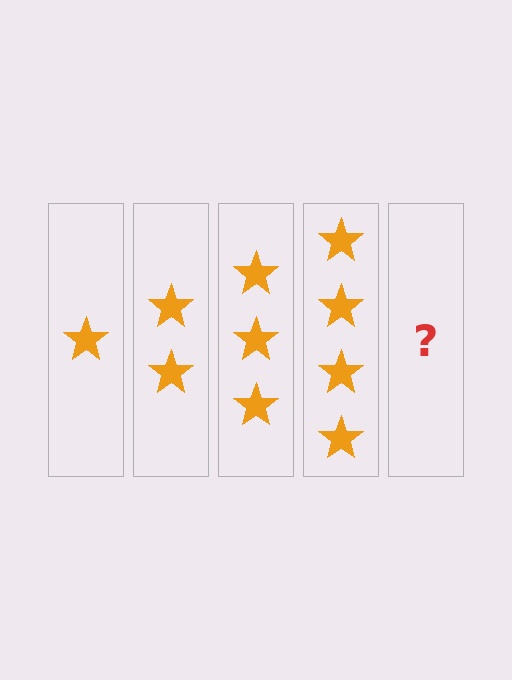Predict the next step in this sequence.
The next step is 5 stars.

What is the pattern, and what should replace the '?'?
The pattern is that each step adds one more star. The '?' should be 5 stars.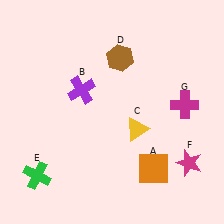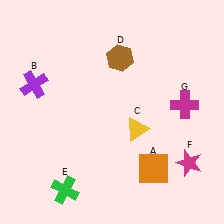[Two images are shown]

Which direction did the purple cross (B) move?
The purple cross (B) moved left.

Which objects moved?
The objects that moved are: the purple cross (B), the green cross (E).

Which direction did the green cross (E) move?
The green cross (E) moved right.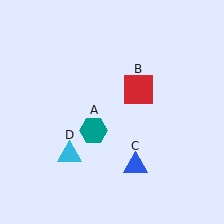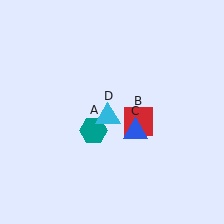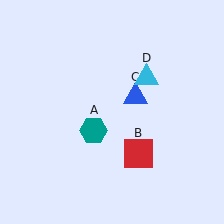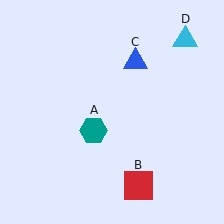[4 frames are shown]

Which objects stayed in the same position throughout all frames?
Teal hexagon (object A) remained stationary.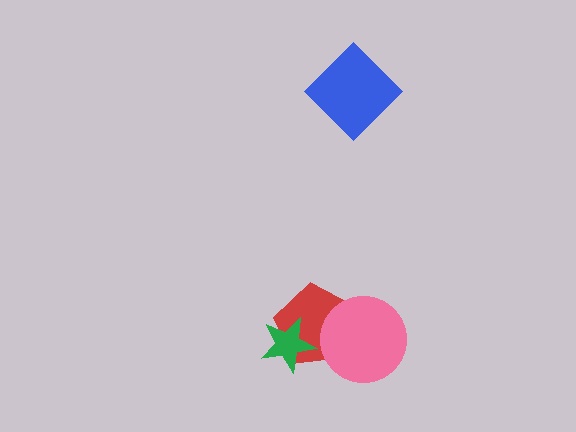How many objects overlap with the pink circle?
1 object overlaps with the pink circle.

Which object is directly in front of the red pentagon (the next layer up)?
The green star is directly in front of the red pentagon.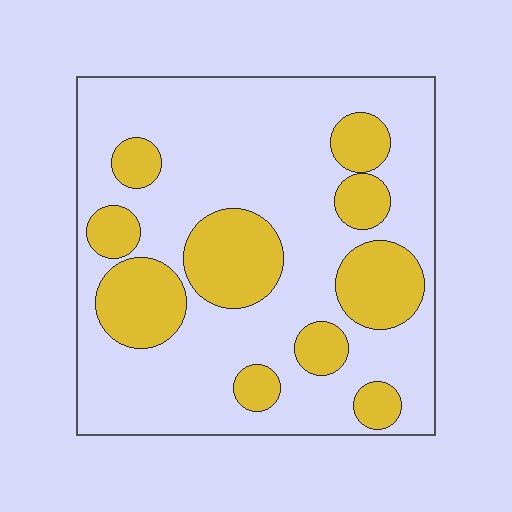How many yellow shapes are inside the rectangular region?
10.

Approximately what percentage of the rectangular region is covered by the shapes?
Approximately 30%.